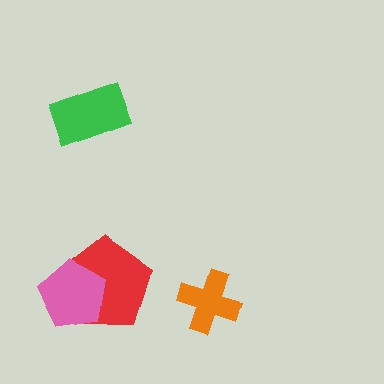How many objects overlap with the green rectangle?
0 objects overlap with the green rectangle.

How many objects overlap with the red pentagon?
1 object overlaps with the red pentagon.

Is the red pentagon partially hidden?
Yes, it is partially covered by another shape.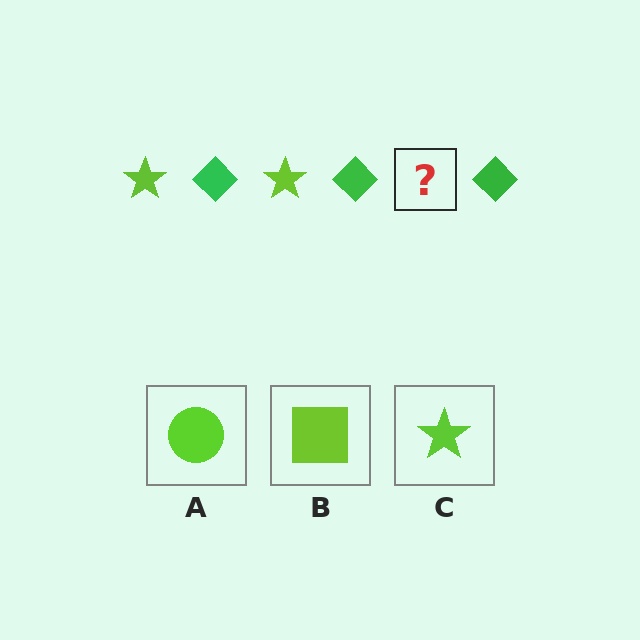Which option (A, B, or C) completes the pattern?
C.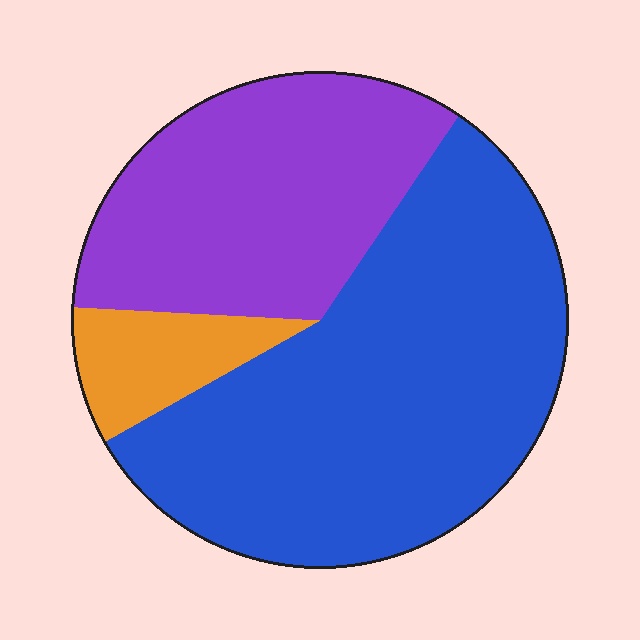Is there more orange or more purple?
Purple.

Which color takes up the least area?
Orange, at roughly 10%.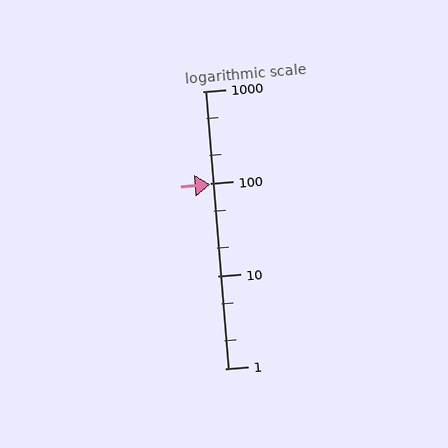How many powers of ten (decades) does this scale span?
The scale spans 3 decades, from 1 to 1000.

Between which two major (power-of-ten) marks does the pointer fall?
The pointer is between 10 and 100.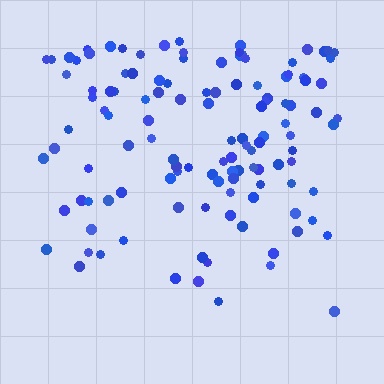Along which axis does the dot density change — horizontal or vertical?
Vertical.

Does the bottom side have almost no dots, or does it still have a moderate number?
Still a moderate number, just noticeably fewer than the top.